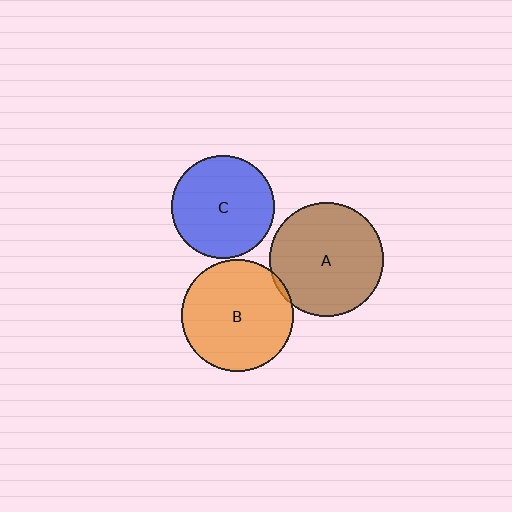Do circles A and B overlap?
Yes.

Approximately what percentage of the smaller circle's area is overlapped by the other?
Approximately 5%.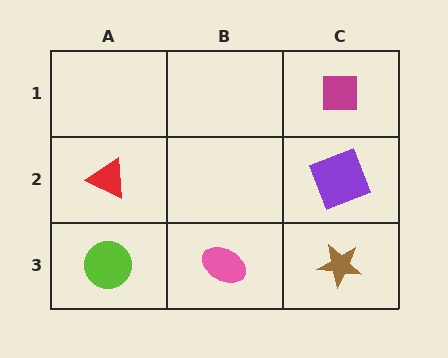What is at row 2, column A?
A red triangle.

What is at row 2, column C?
A purple square.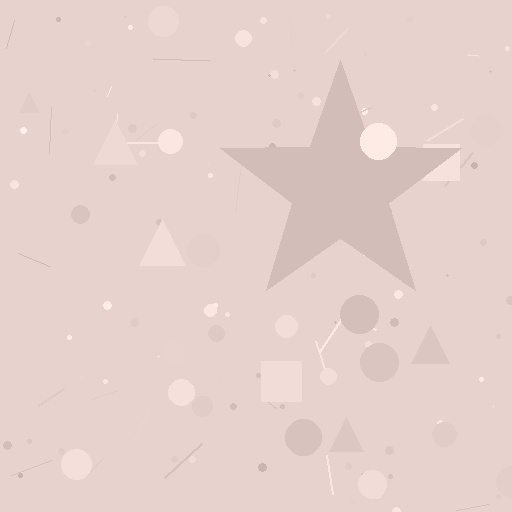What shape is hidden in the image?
A star is hidden in the image.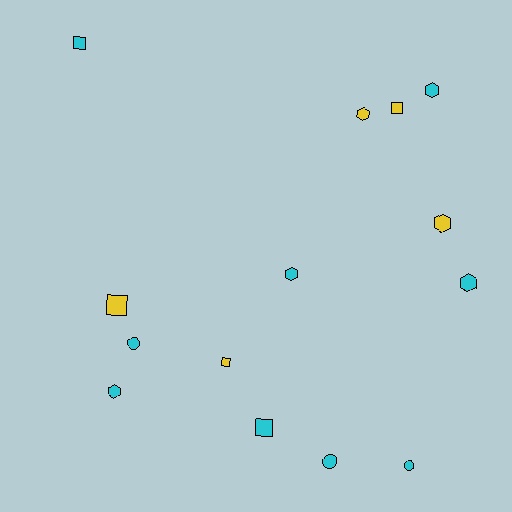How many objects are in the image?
There are 14 objects.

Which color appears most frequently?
Cyan, with 9 objects.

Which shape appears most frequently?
Hexagon, with 6 objects.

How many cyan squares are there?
There are 2 cyan squares.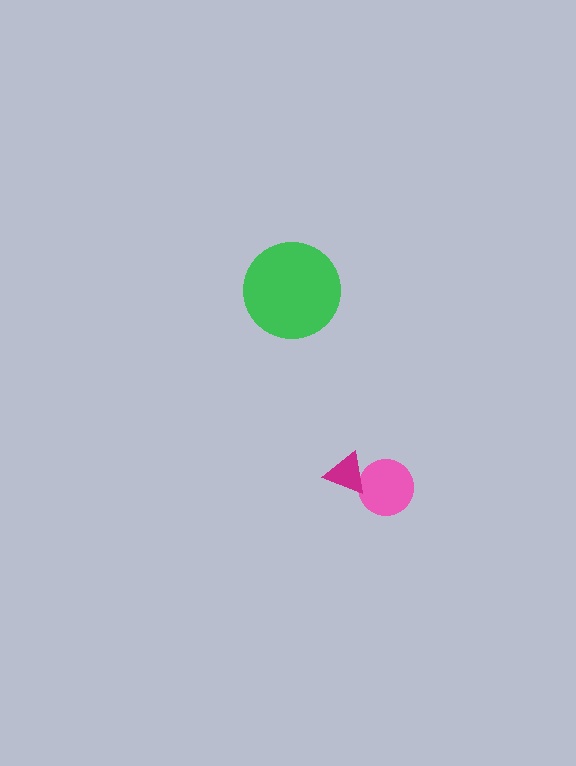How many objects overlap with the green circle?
0 objects overlap with the green circle.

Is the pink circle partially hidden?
Yes, it is partially covered by another shape.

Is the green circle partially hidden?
No, no other shape covers it.